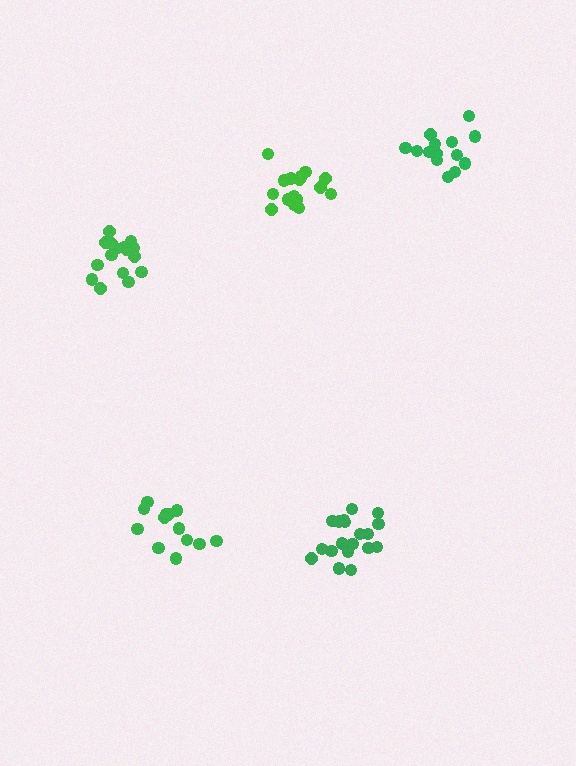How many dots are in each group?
Group 1: 16 dots, Group 2: 19 dots, Group 3: 17 dots, Group 4: 14 dots, Group 5: 13 dots (79 total).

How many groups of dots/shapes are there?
There are 5 groups.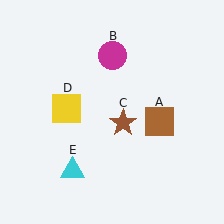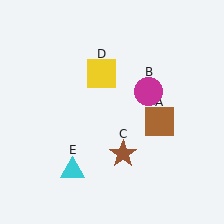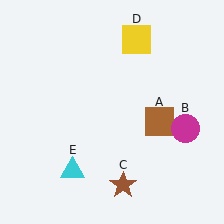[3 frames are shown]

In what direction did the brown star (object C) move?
The brown star (object C) moved down.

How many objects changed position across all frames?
3 objects changed position: magenta circle (object B), brown star (object C), yellow square (object D).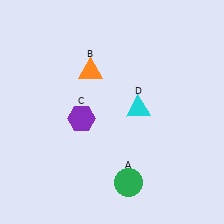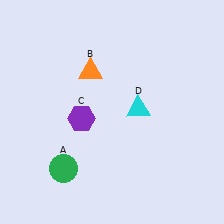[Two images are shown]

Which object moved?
The green circle (A) moved left.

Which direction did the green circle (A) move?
The green circle (A) moved left.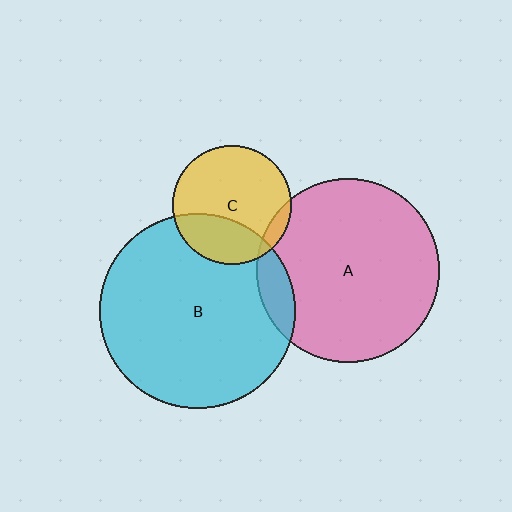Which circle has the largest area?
Circle B (cyan).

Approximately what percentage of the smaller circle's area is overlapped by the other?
Approximately 10%.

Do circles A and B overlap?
Yes.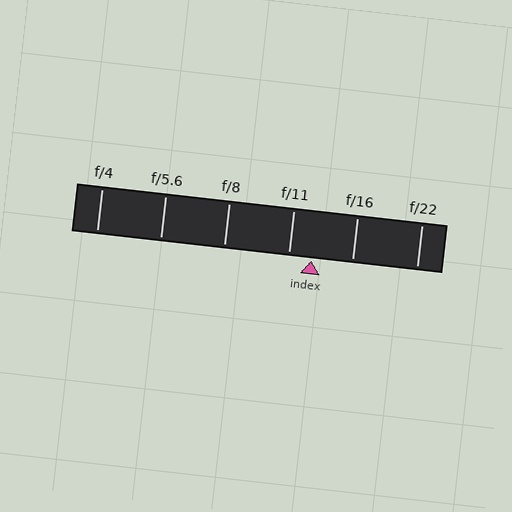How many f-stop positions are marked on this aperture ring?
There are 6 f-stop positions marked.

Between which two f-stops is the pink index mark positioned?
The index mark is between f/11 and f/16.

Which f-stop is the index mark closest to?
The index mark is closest to f/11.